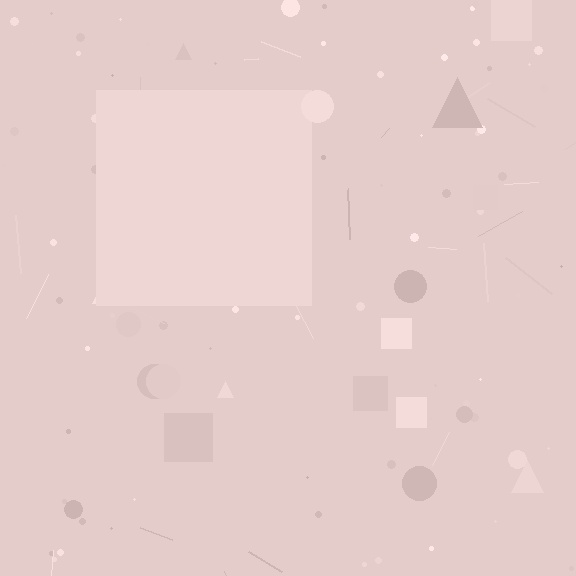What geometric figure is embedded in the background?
A square is embedded in the background.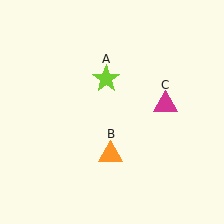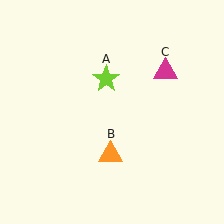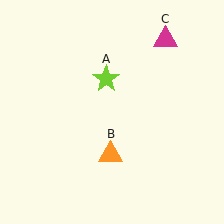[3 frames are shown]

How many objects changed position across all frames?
1 object changed position: magenta triangle (object C).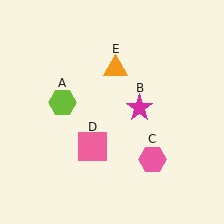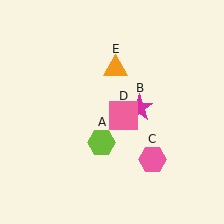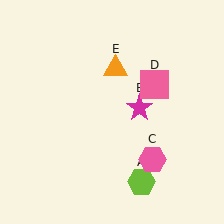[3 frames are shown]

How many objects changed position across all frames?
2 objects changed position: lime hexagon (object A), pink square (object D).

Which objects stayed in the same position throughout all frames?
Magenta star (object B) and pink hexagon (object C) and orange triangle (object E) remained stationary.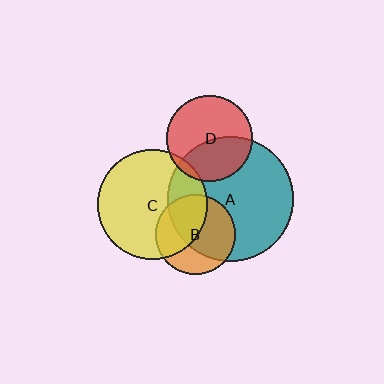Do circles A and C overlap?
Yes.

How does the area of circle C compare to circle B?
Approximately 1.9 times.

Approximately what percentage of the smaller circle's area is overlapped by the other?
Approximately 25%.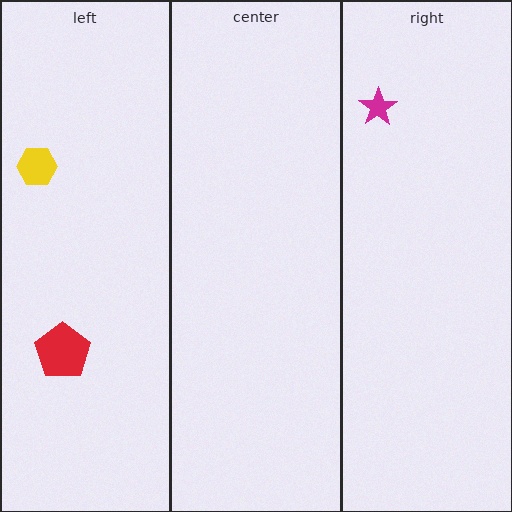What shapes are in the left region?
The red pentagon, the yellow hexagon.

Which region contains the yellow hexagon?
The left region.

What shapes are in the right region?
The magenta star.